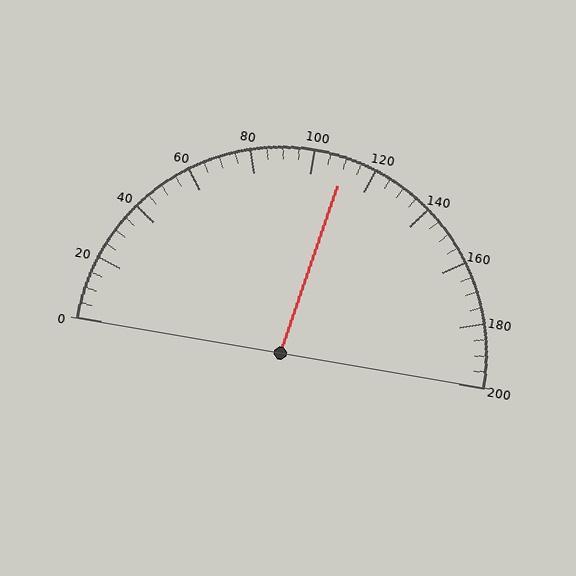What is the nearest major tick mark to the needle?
The nearest major tick mark is 120.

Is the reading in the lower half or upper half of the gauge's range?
The reading is in the upper half of the range (0 to 200).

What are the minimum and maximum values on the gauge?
The gauge ranges from 0 to 200.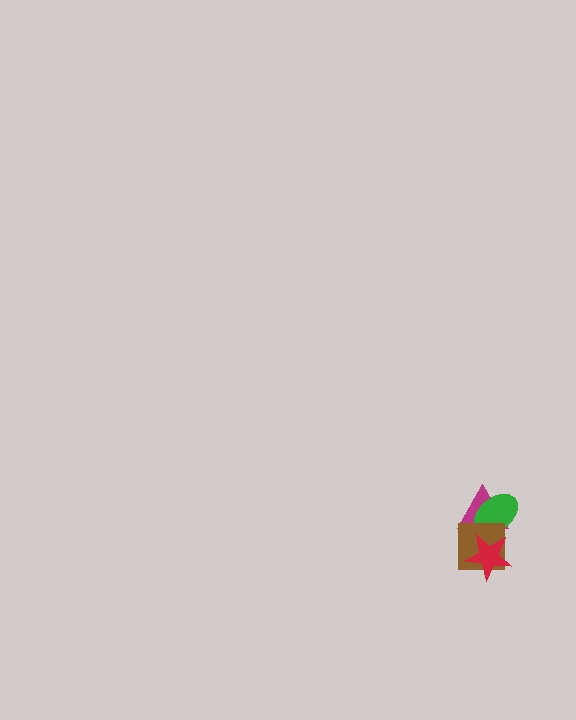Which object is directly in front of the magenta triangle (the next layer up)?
The green ellipse is directly in front of the magenta triangle.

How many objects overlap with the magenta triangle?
3 objects overlap with the magenta triangle.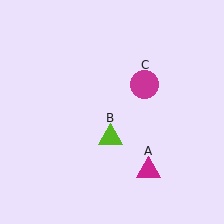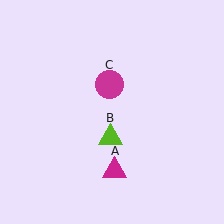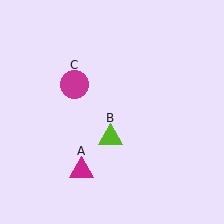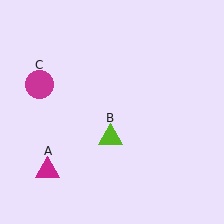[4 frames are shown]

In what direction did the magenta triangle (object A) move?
The magenta triangle (object A) moved left.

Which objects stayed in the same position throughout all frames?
Lime triangle (object B) remained stationary.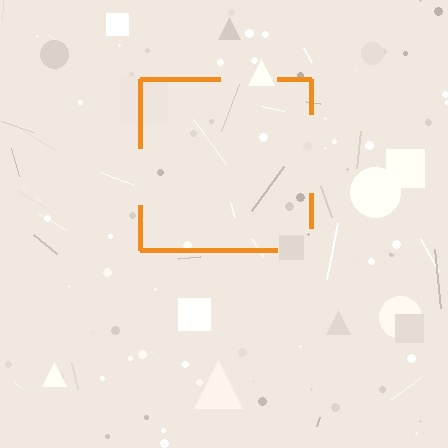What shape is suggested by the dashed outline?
The dashed outline suggests a square.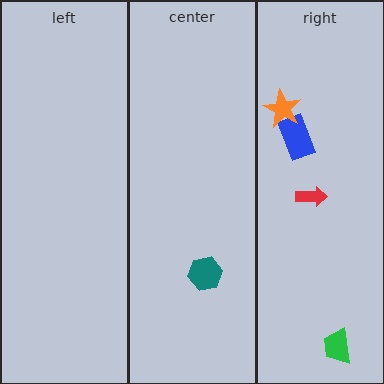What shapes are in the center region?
The teal hexagon.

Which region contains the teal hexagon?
The center region.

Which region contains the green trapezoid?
The right region.